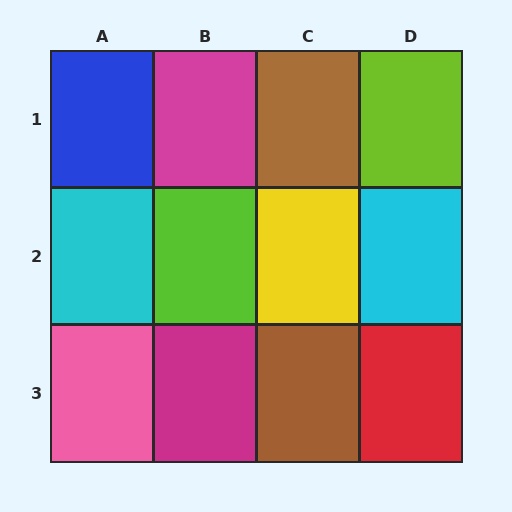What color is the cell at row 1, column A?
Blue.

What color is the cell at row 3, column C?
Brown.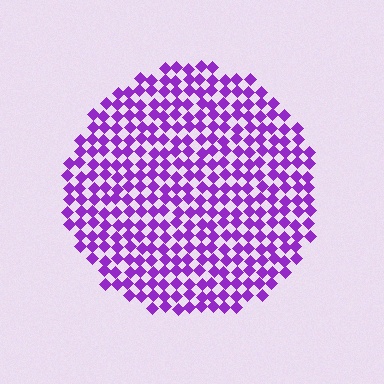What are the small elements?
The small elements are diamonds.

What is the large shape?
The large shape is a circle.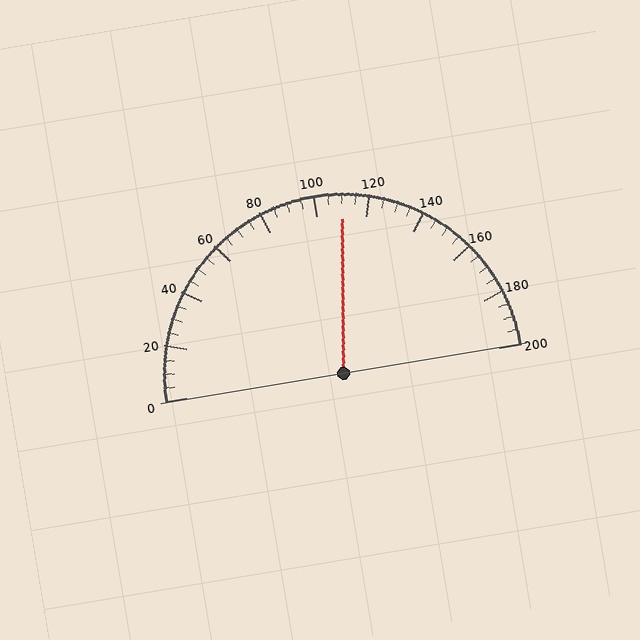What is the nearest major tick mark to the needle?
The nearest major tick mark is 120.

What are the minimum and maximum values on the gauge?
The gauge ranges from 0 to 200.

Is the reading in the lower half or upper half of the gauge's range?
The reading is in the upper half of the range (0 to 200).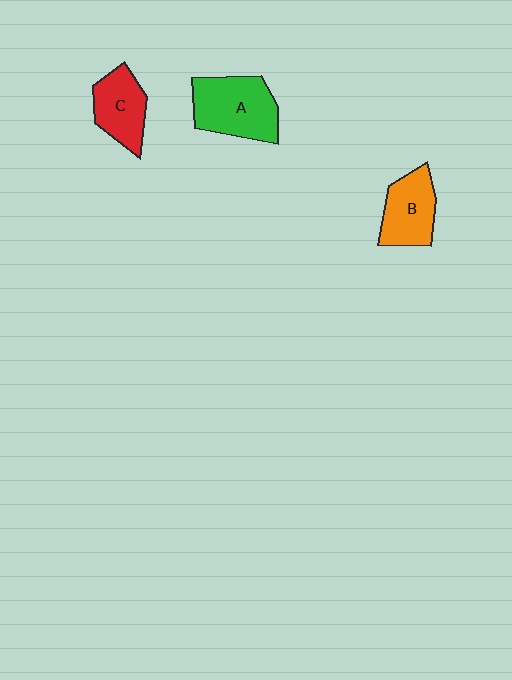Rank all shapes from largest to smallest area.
From largest to smallest: A (green), B (orange), C (red).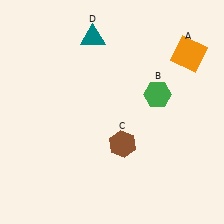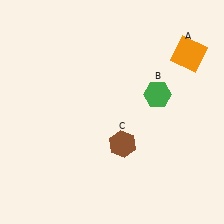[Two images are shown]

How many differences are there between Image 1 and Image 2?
There is 1 difference between the two images.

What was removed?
The teal triangle (D) was removed in Image 2.